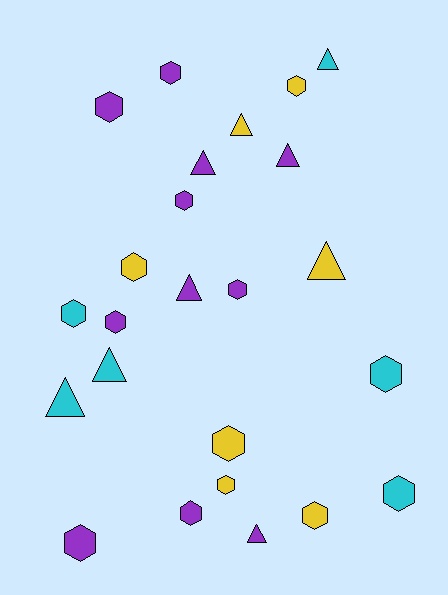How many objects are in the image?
There are 24 objects.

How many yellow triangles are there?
There are 2 yellow triangles.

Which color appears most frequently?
Purple, with 11 objects.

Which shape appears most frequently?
Hexagon, with 15 objects.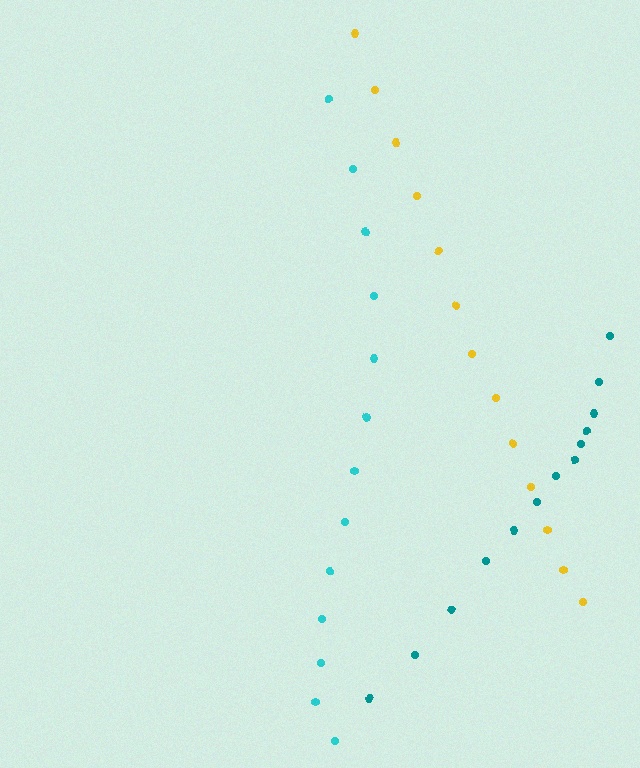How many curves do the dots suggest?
There are 3 distinct paths.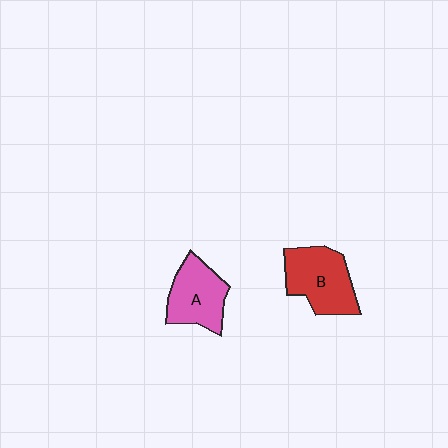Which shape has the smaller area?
Shape A (pink).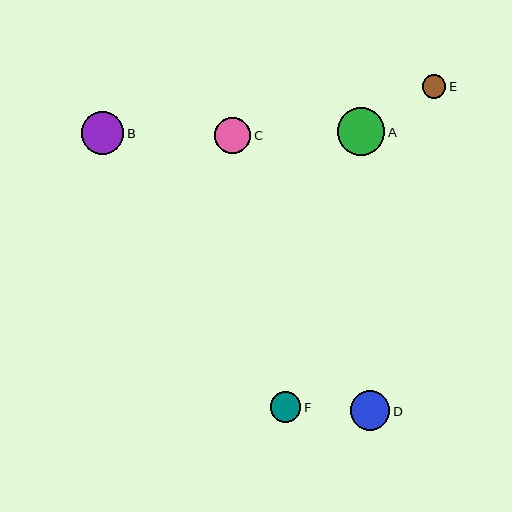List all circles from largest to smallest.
From largest to smallest: A, B, D, C, F, E.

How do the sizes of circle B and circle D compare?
Circle B and circle D are approximately the same size.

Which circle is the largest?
Circle A is the largest with a size of approximately 48 pixels.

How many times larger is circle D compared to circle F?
Circle D is approximately 1.3 times the size of circle F.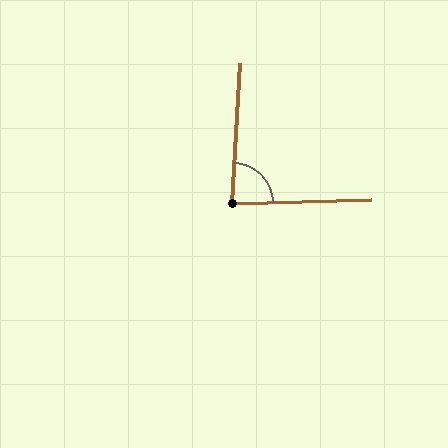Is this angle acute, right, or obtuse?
It is approximately a right angle.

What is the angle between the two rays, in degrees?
Approximately 85 degrees.